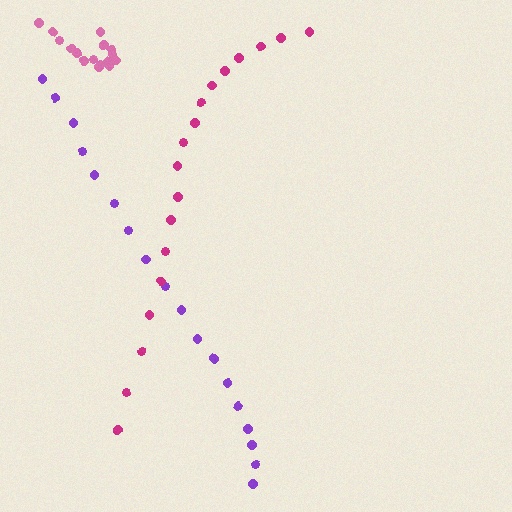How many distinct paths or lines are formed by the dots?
There are 3 distinct paths.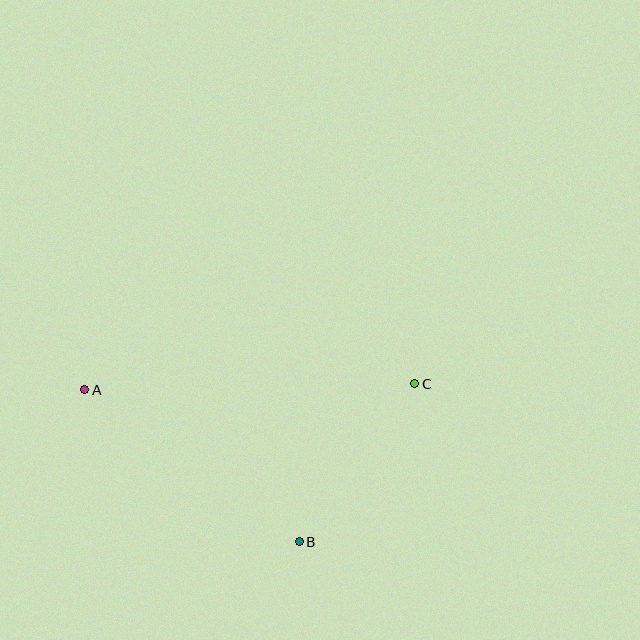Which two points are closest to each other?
Points B and C are closest to each other.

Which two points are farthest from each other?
Points A and C are farthest from each other.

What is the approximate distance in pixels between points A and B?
The distance between A and B is approximately 263 pixels.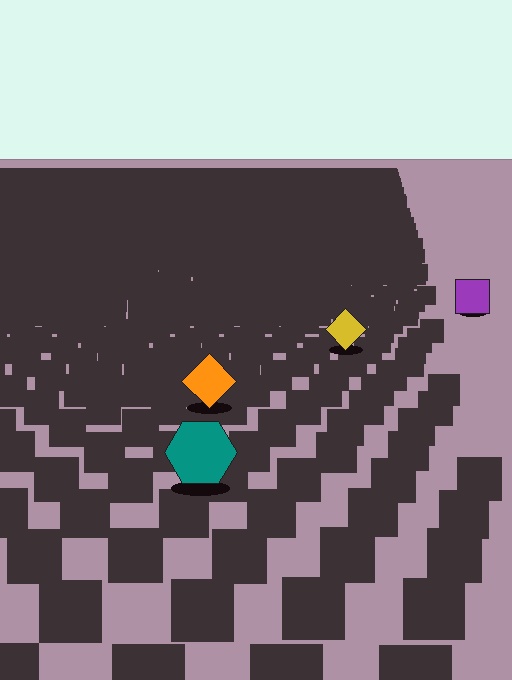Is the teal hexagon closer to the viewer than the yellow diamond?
Yes. The teal hexagon is closer — you can tell from the texture gradient: the ground texture is coarser near it.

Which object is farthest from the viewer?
The purple square is farthest from the viewer. It appears smaller and the ground texture around it is denser.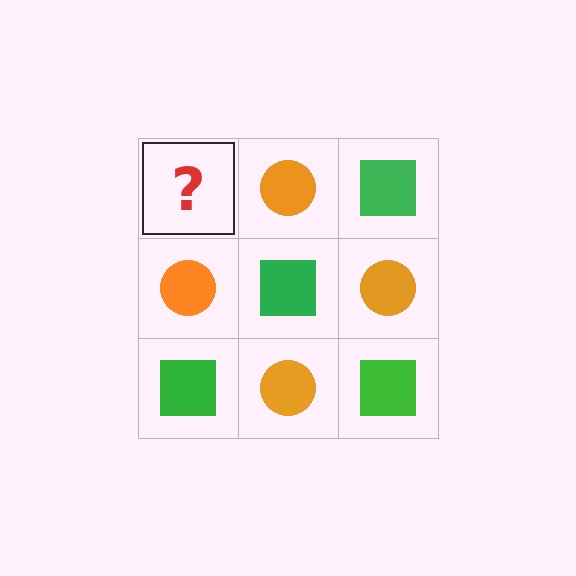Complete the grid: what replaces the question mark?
The question mark should be replaced with a green square.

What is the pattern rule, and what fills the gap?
The rule is that it alternates green square and orange circle in a checkerboard pattern. The gap should be filled with a green square.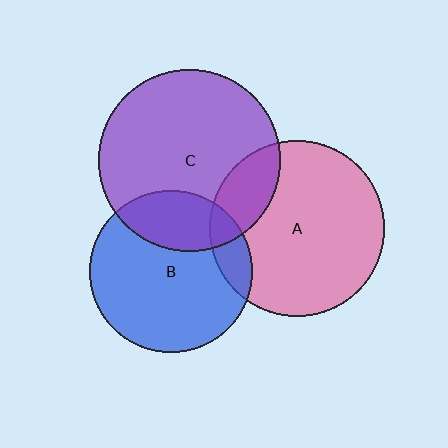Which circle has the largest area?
Circle C (purple).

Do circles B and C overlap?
Yes.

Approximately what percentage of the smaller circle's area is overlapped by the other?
Approximately 25%.